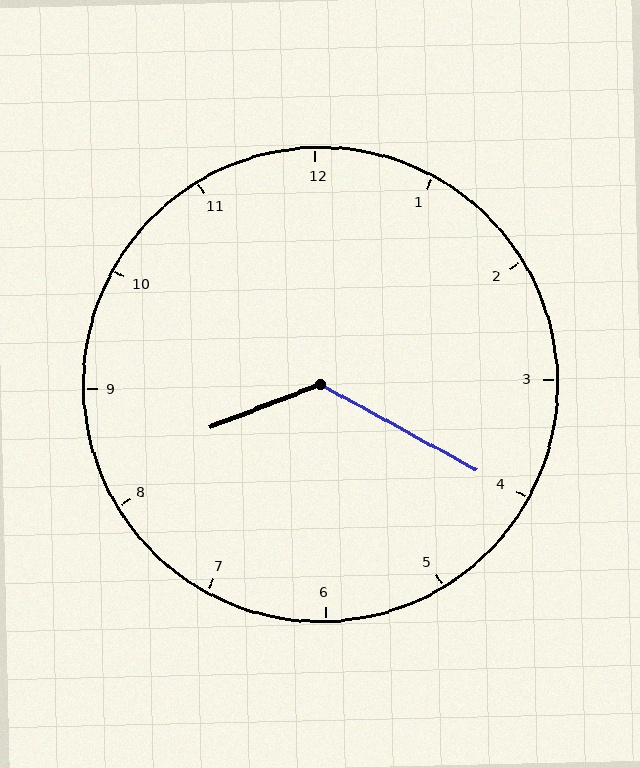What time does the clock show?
8:20.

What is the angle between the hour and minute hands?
Approximately 130 degrees.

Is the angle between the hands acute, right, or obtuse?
It is obtuse.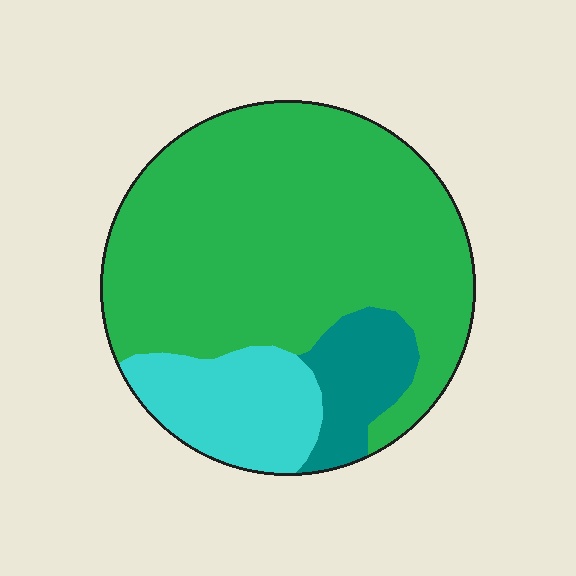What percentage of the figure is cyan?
Cyan takes up between a sixth and a third of the figure.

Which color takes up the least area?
Teal, at roughly 10%.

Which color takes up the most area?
Green, at roughly 70%.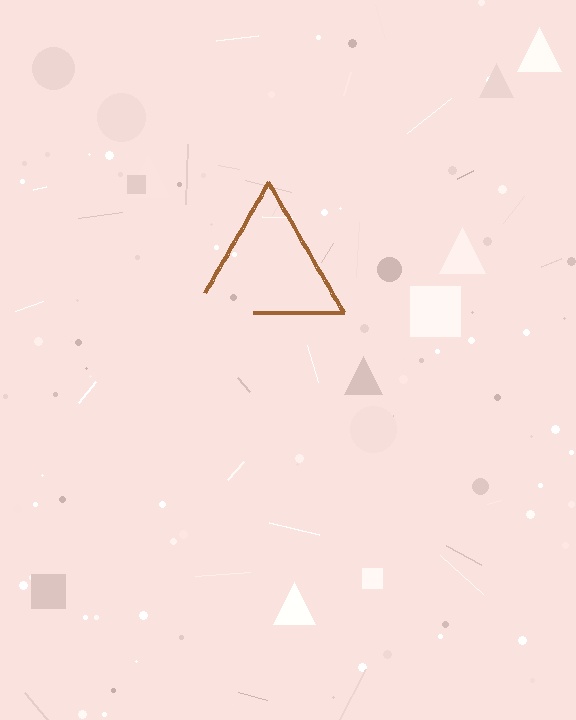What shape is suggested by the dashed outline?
The dashed outline suggests a triangle.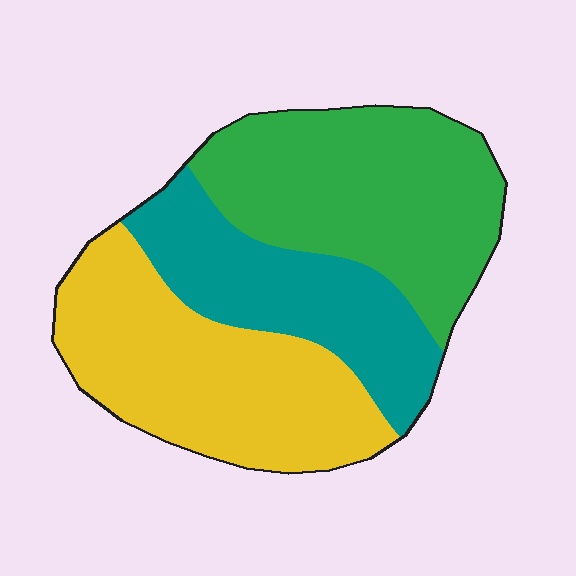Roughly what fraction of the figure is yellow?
Yellow covers about 35% of the figure.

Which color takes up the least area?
Teal, at roughly 25%.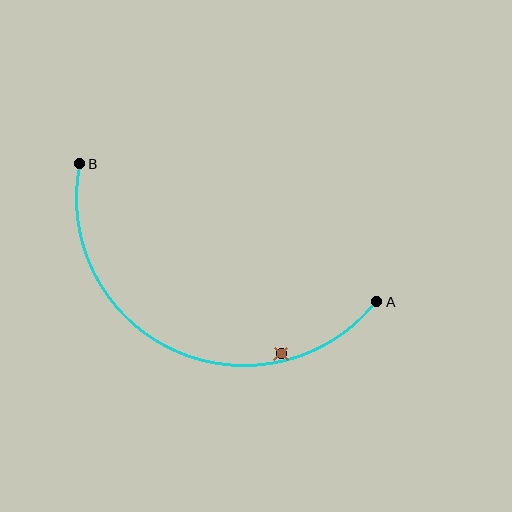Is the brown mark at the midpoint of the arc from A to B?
No — the brown mark does not lie on the arc at all. It sits slightly inside the curve.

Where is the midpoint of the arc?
The arc midpoint is the point on the curve farthest from the straight line joining A and B. It sits below that line.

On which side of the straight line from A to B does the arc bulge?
The arc bulges below the straight line connecting A and B.